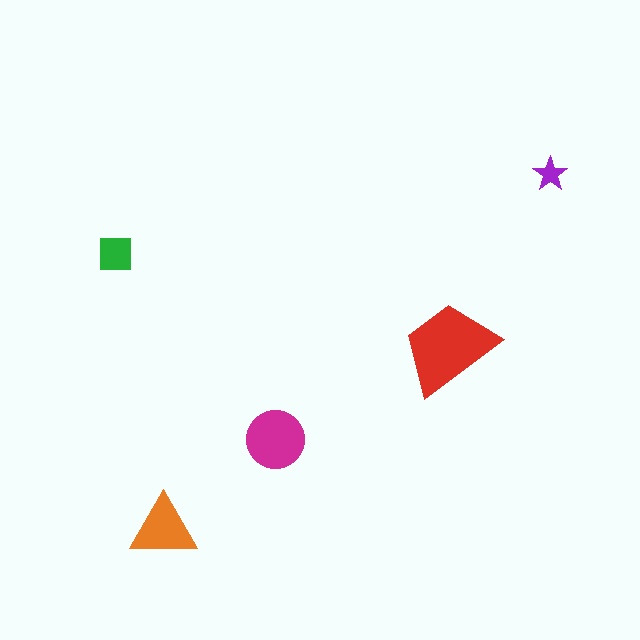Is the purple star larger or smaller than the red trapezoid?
Smaller.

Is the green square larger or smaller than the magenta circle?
Smaller.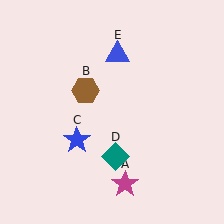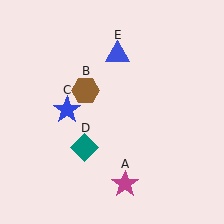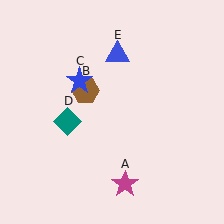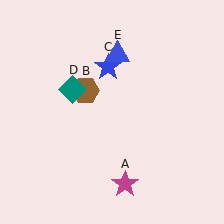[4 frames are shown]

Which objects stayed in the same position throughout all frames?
Magenta star (object A) and brown hexagon (object B) and blue triangle (object E) remained stationary.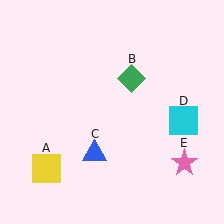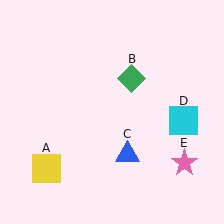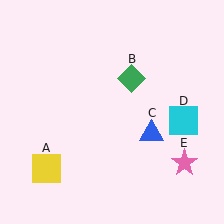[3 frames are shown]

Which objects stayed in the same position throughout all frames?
Yellow square (object A) and green diamond (object B) and cyan square (object D) and pink star (object E) remained stationary.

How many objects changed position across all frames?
1 object changed position: blue triangle (object C).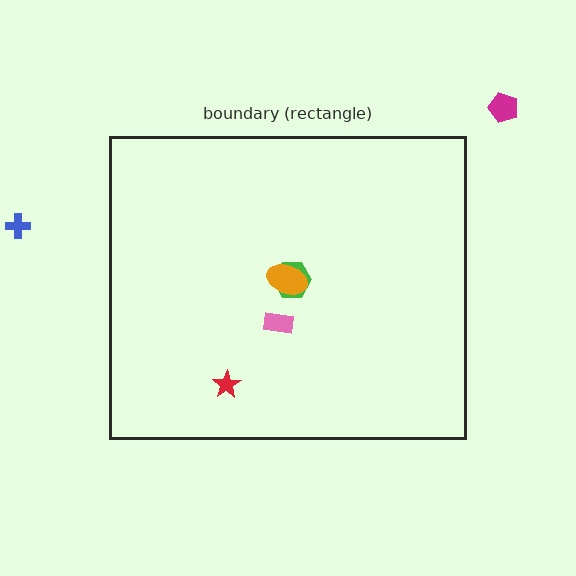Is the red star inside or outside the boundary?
Inside.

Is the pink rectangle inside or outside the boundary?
Inside.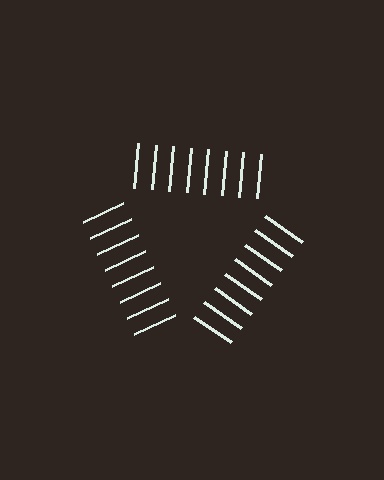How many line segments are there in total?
24 — 8 along each of the 3 edges.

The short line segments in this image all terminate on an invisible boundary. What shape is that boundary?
An illusory triangle — the line segments terminate on its edges but no continuous stroke is drawn.